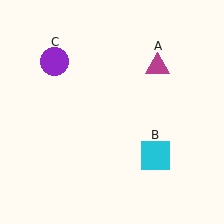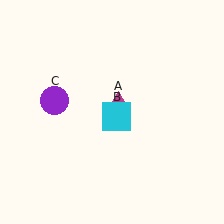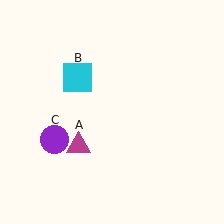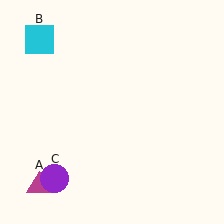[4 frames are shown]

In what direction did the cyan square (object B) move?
The cyan square (object B) moved up and to the left.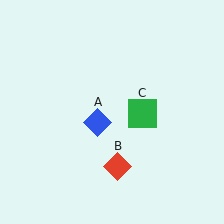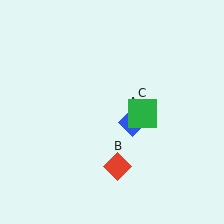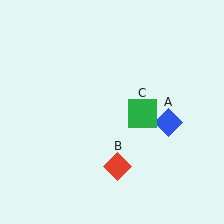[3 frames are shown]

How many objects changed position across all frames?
1 object changed position: blue diamond (object A).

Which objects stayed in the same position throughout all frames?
Red diamond (object B) and green square (object C) remained stationary.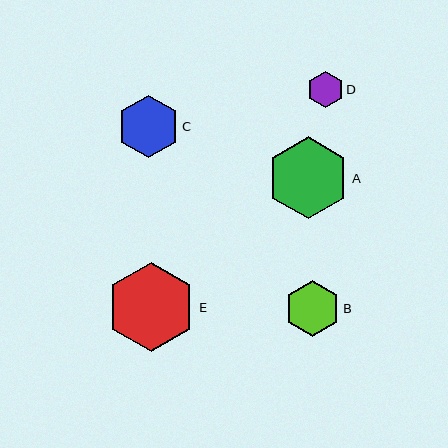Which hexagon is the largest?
Hexagon E is the largest with a size of approximately 89 pixels.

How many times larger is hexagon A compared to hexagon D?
Hexagon A is approximately 2.3 times the size of hexagon D.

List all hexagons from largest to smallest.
From largest to smallest: E, A, C, B, D.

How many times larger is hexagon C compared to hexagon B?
Hexagon C is approximately 1.1 times the size of hexagon B.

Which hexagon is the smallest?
Hexagon D is the smallest with a size of approximately 36 pixels.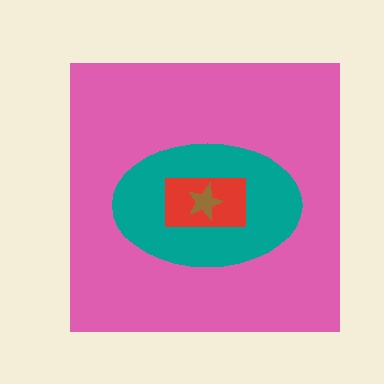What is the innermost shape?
The brown star.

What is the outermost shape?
The pink square.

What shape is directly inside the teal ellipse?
The red rectangle.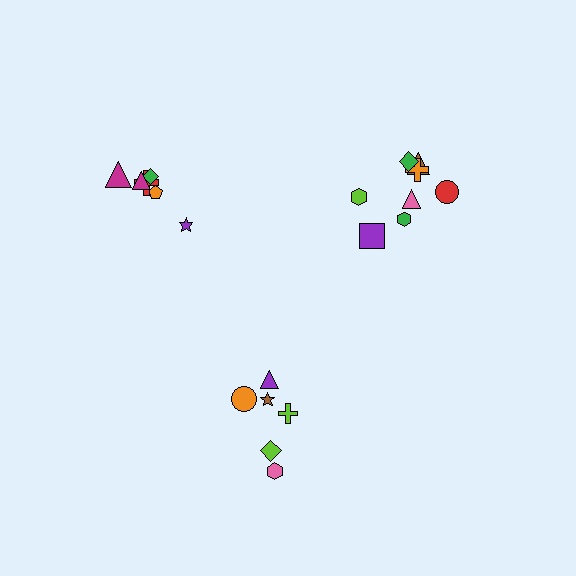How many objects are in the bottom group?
There are 6 objects.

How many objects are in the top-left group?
There are 6 objects.